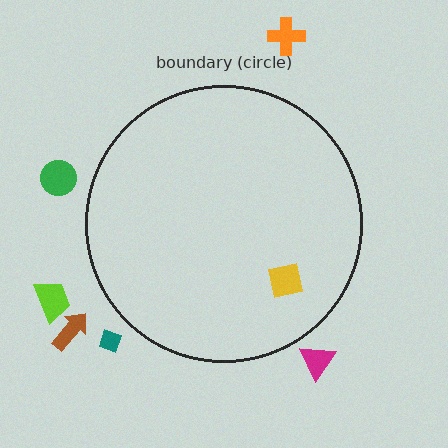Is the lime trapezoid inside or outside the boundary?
Outside.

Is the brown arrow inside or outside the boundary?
Outside.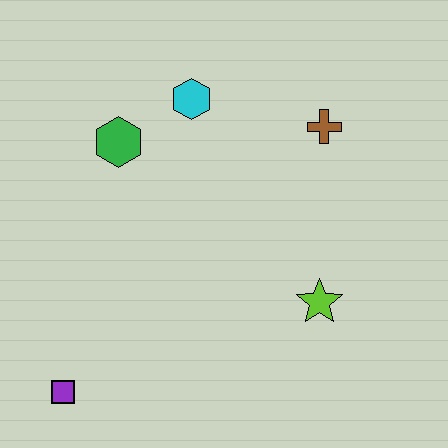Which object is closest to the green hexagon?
The cyan hexagon is closest to the green hexagon.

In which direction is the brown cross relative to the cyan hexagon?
The brown cross is to the right of the cyan hexagon.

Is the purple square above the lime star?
No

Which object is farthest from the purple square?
The brown cross is farthest from the purple square.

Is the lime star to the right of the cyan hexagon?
Yes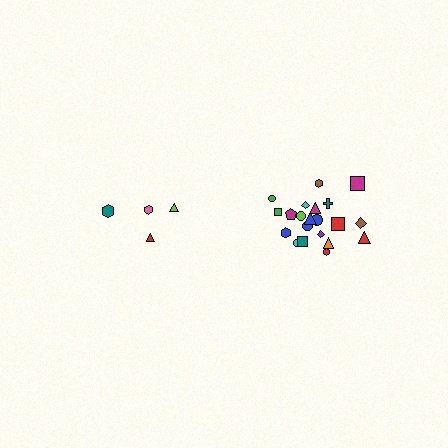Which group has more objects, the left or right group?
The right group.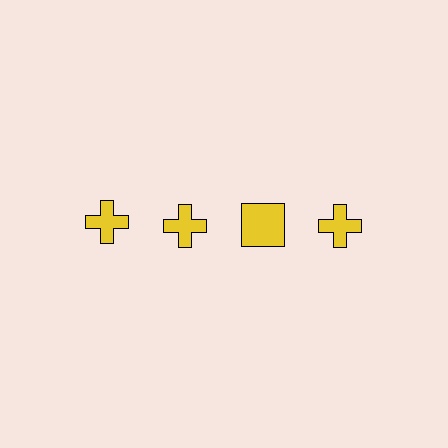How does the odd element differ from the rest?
It has a different shape: square instead of cross.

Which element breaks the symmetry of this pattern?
The yellow square in the top row, center column breaks the symmetry. All other shapes are yellow crosses.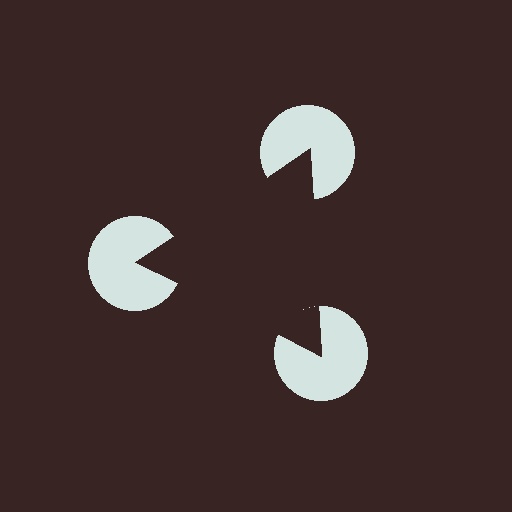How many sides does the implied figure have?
3 sides.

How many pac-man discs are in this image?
There are 3 — one at each vertex of the illusory triangle.